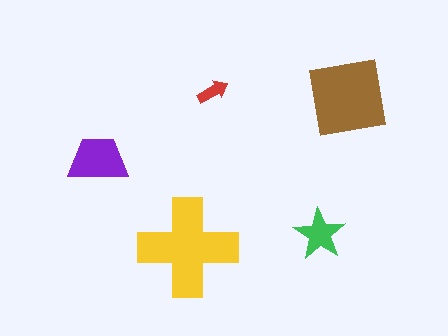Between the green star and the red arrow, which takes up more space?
The green star.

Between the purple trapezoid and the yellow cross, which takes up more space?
The yellow cross.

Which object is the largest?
The yellow cross.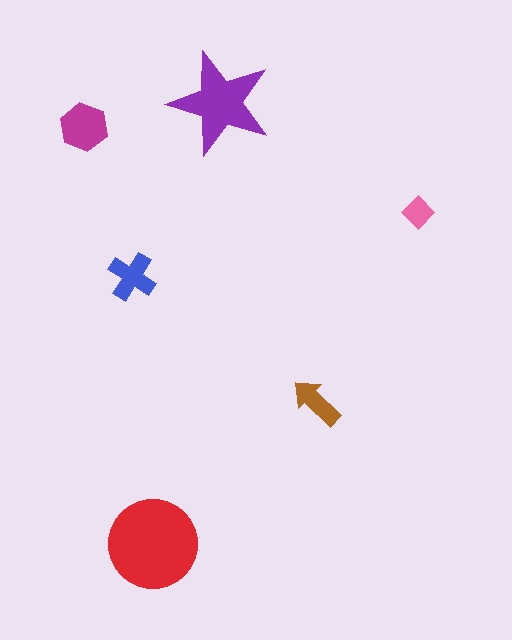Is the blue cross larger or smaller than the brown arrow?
Larger.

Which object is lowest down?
The red circle is bottommost.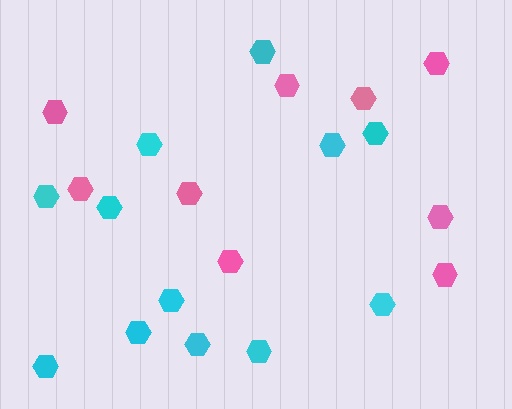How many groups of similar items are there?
There are 2 groups: one group of cyan hexagons (12) and one group of pink hexagons (9).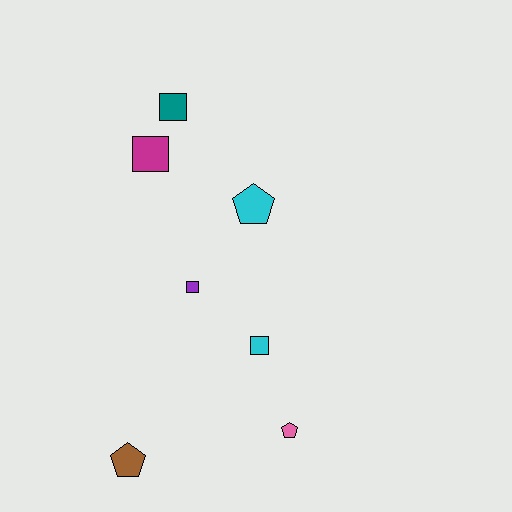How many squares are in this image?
There are 4 squares.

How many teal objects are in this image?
There is 1 teal object.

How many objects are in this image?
There are 7 objects.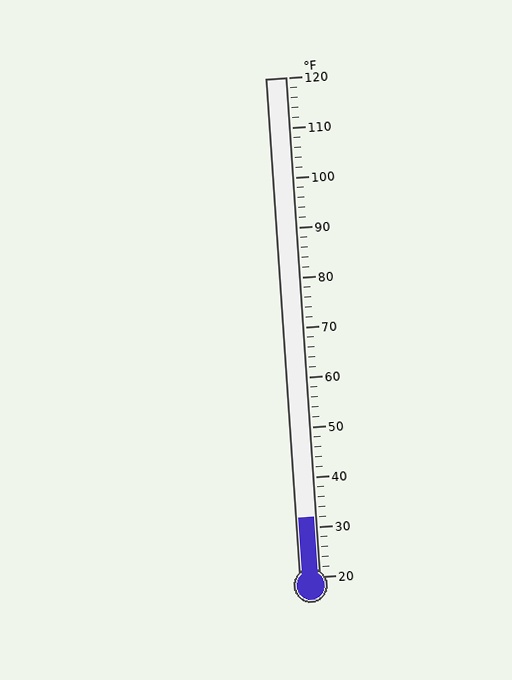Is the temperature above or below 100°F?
The temperature is below 100°F.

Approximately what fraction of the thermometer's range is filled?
The thermometer is filled to approximately 10% of its range.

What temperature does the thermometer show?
The thermometer shows approximately 32°F.